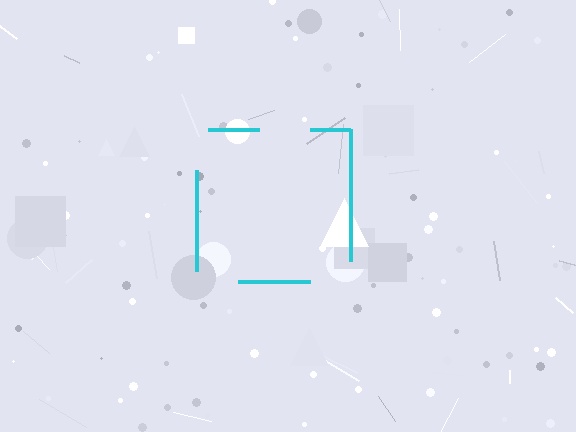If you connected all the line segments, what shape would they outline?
They would outline a square.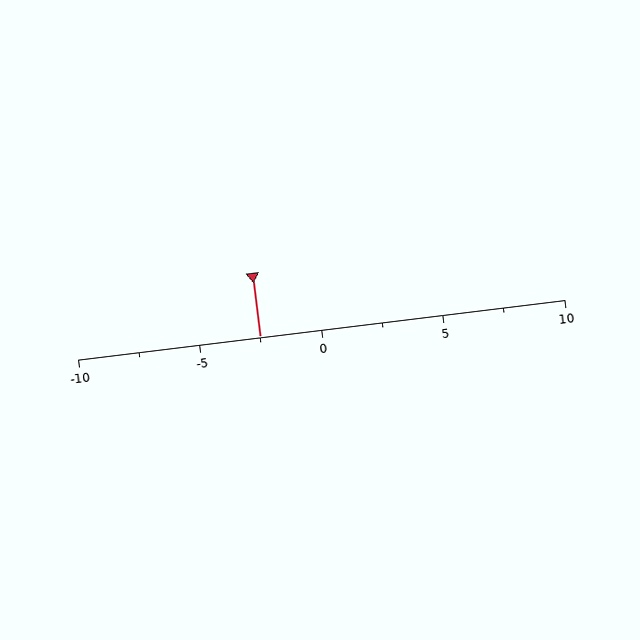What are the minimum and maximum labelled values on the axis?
The axis runs from -10 to 10.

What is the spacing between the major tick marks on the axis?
The major ticks are spaced 5 apart.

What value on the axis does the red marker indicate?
The marker indicates approximately -2.5.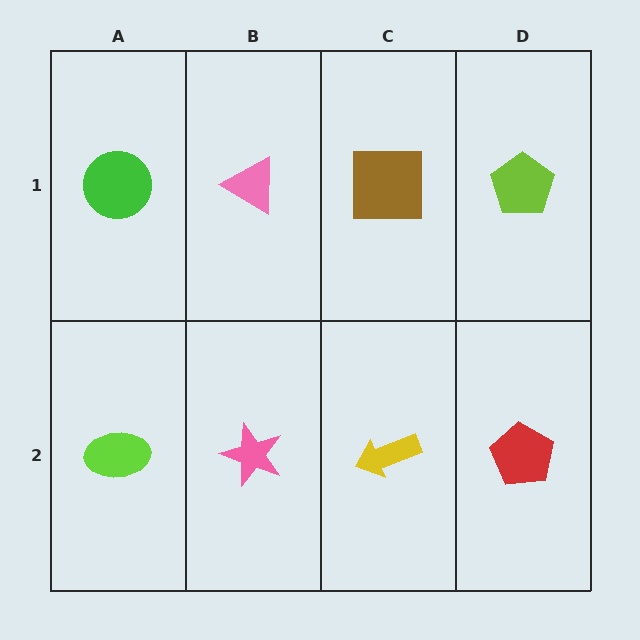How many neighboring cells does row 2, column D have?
2.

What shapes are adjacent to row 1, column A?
A lime ellipse (row 2, column A), a pink triangle (row 1, column B).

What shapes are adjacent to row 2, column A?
A green circle (row 1, column A), a pink star (row 2, column B).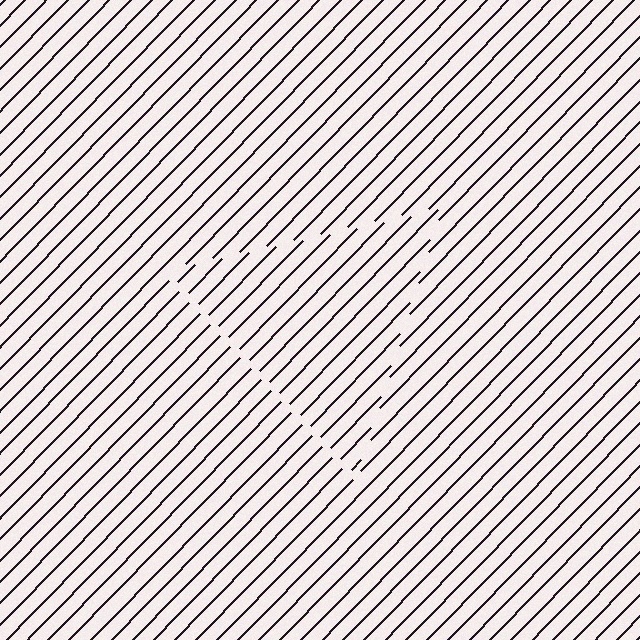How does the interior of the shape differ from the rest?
The interior of the shape contains the same grating, shifted by half a period — the contour is defined by the phase discontinuity where line-ends from the inner and outer gratings abut.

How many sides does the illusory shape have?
3 sides — the line-ends trace a triangle.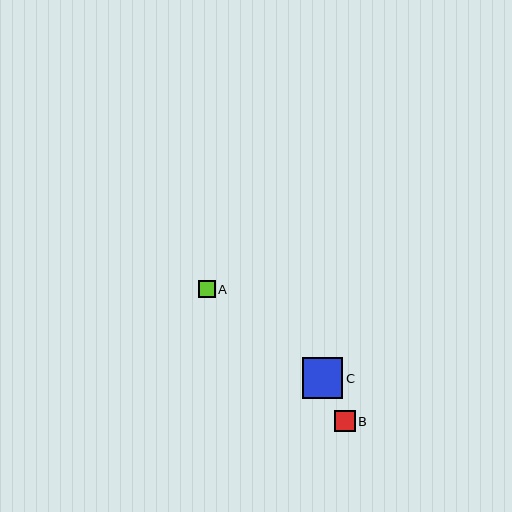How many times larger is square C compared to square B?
Square C is approximately 1.9 times the size of square B.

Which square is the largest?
Square C is the largest with a size of approximately 40 pixels.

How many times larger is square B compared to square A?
Square B is approximately 1.2 times the size of square A.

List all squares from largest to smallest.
From largest to smallest: C, B, A.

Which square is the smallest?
Square A is the smallest with a size of approximately 17 pixels.